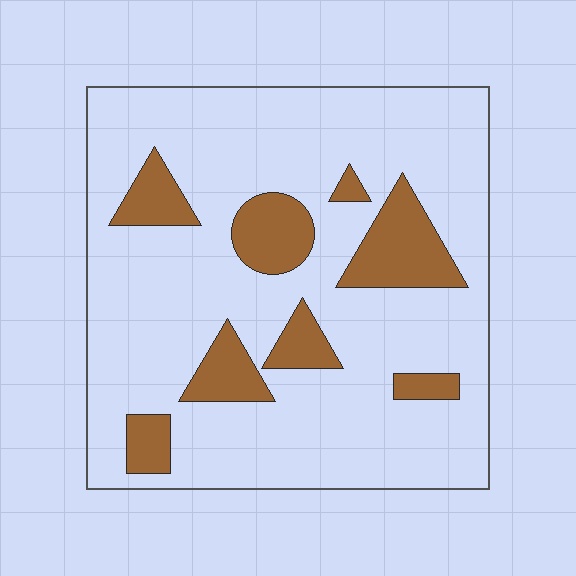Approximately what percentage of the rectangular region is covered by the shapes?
Approximately 20%.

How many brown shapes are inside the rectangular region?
8.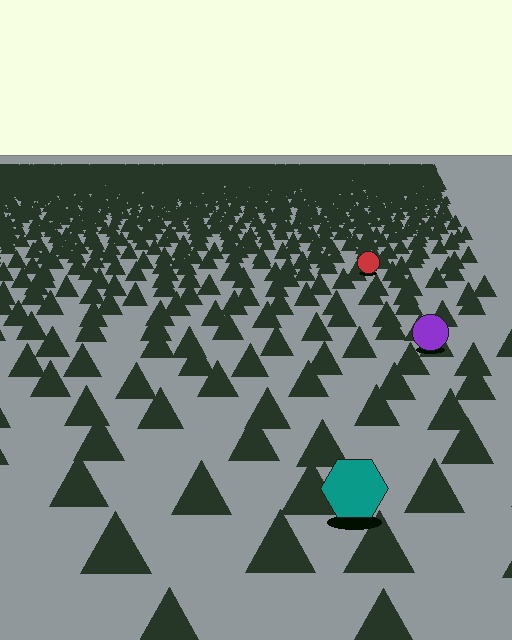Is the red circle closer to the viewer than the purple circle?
No. The purple circle is closer — you can tell from the texture gradient: the ground texture is coarser near it.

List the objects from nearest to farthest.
From nearest to farthest: the teal hexagon, the purple circle, the red circle.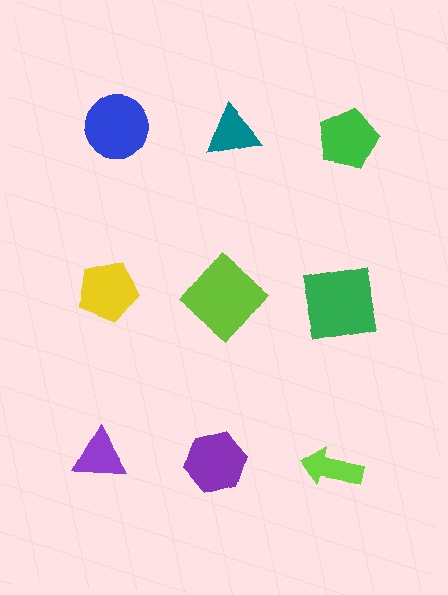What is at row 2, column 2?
A lime diamond.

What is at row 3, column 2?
A purple hexagon.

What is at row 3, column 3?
A lime arrow.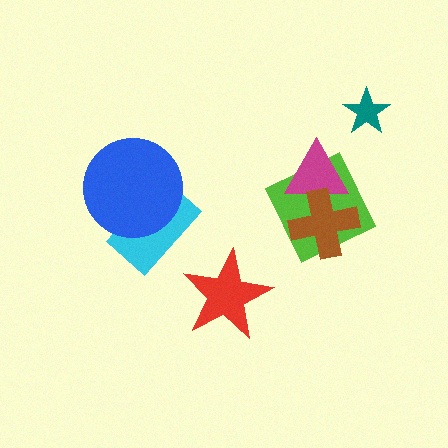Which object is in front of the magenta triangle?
The brown cross is in front of the magenta triangle.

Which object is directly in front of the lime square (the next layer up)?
The magenta triangle is directly in front of the lime square.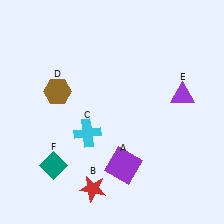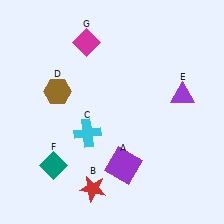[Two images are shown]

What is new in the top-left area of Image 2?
A magenta diamond (G) was added in the top-left area of Image 2.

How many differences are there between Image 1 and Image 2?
There is 1 difference between the two images.